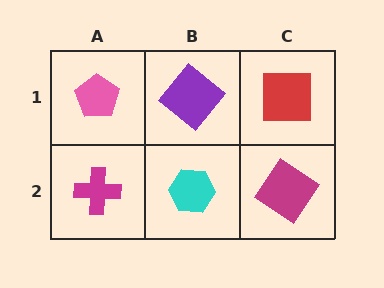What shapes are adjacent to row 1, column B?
A cyan hexagon (row 2, column B), a pink pentagon (row 1, column A), a red square (row 1, column C).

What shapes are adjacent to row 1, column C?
A magenta diamond (row 2, column C), a purple diamond (row 1, column B).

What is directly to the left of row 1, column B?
A pink pentagon.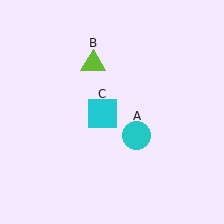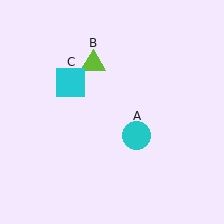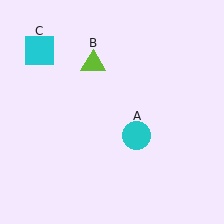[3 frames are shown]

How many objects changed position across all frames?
1 object changed position: cyan square (object C).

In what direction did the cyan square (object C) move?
The cyan square (object C) moved up and to the left.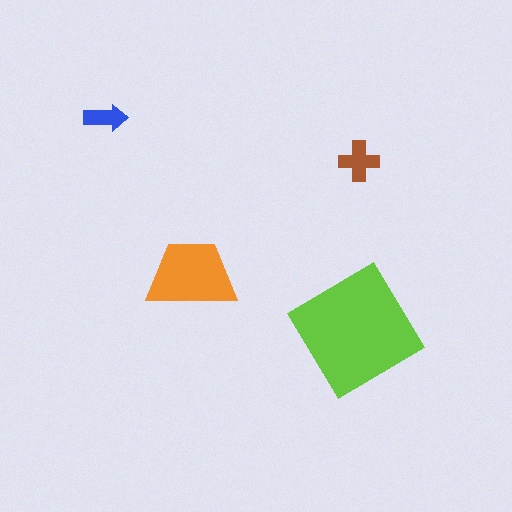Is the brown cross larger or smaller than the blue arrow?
Larger.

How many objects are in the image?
There are 4 objects in the image.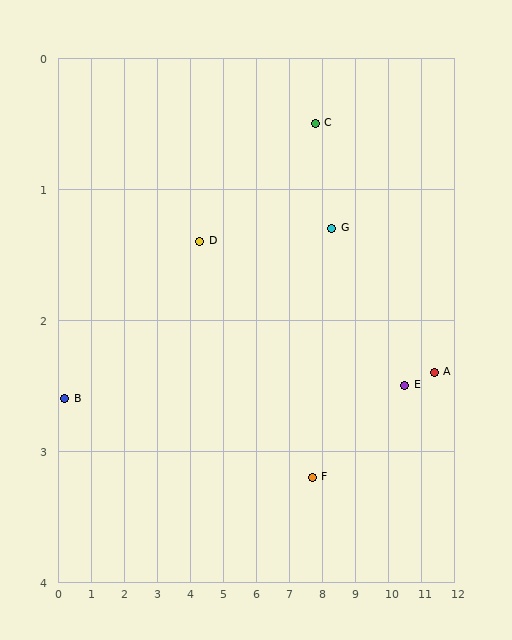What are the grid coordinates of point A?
Point A is at approximately (11.4, 2.4).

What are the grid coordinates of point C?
Point C is at approximately (7.8, 0.5).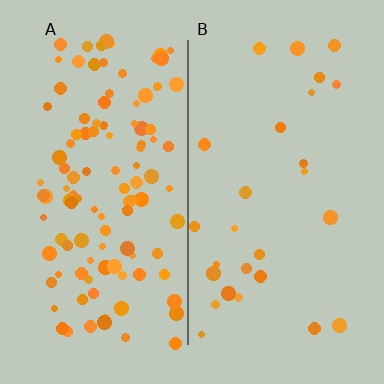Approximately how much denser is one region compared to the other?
Approximately 4.1× — region A over region B.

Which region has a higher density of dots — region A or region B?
A (the left).